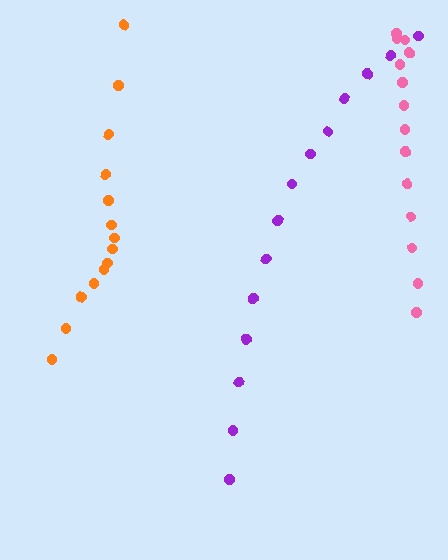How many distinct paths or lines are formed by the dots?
There are 3 distinct paths.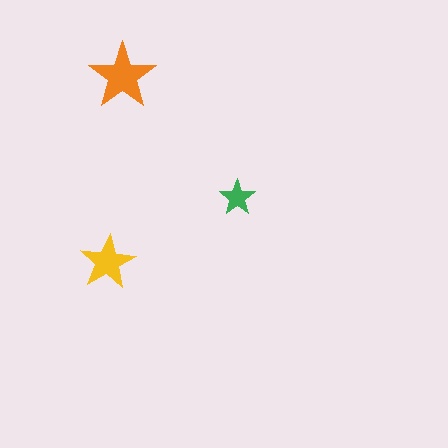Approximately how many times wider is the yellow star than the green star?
About 1.5 times wider.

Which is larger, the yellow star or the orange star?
The orange one.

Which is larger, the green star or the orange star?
The orange one.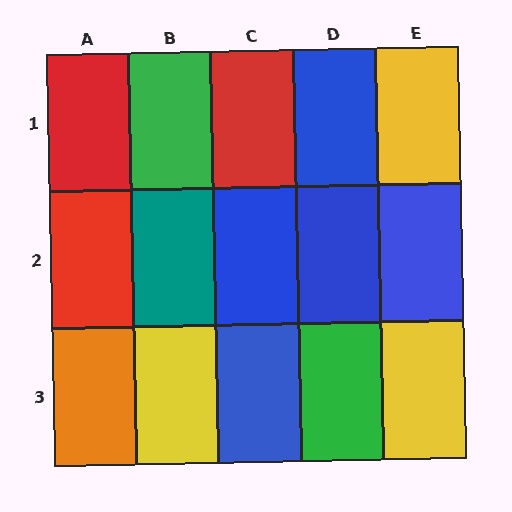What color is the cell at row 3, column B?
Yellow.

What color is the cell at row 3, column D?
Green.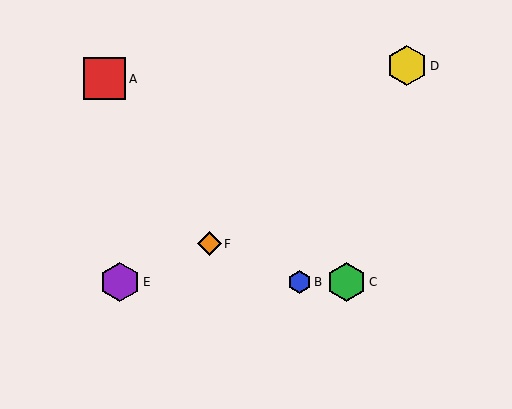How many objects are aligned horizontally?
3 objects (B, C, E) are aligned horizontally.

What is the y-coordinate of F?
Object F is at y≈244.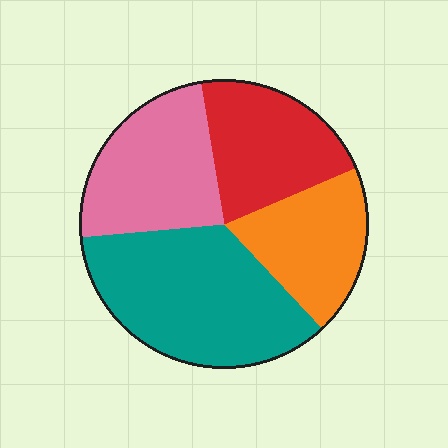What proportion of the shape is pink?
Pink covers around 25% of the shape.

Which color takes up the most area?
Teal, at roughly 35%.